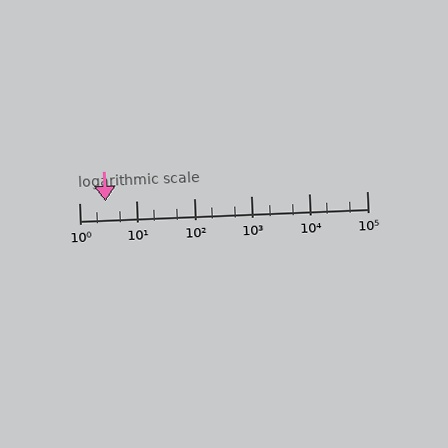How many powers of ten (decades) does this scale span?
The scale spans 5 decades, from 1 to 100000.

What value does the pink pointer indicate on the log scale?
The pointer indicates approximately 2.9.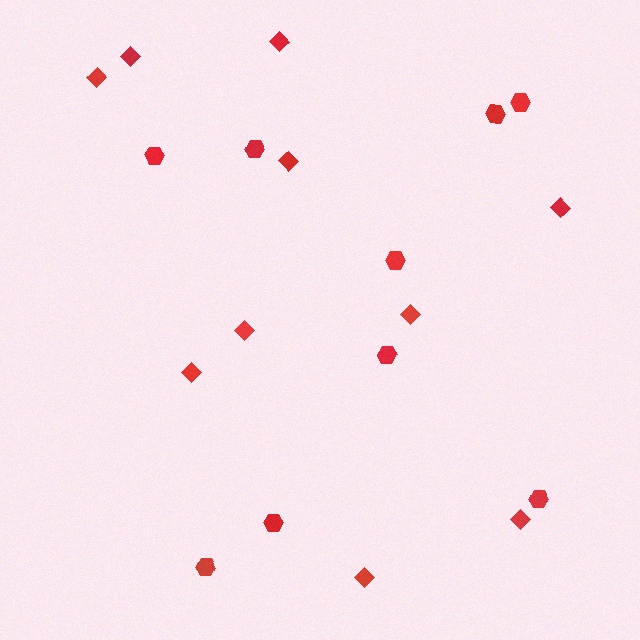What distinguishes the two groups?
There are 2 groups: one group of diamonds (10) and one group of hexagons (9).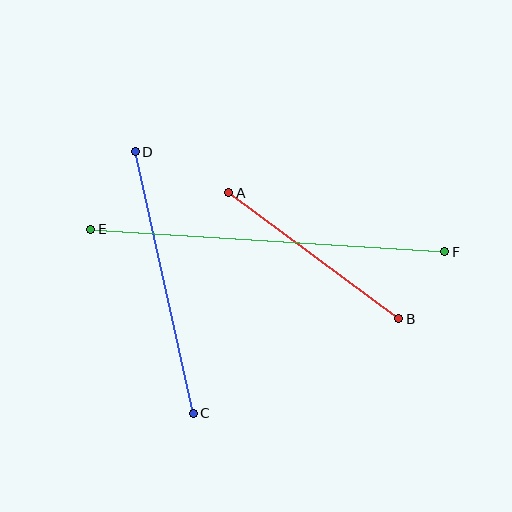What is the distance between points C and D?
The distance is approximately 268 pixels.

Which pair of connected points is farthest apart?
Points E and F are farthest apart.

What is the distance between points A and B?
The distance is approximately 211 pixels.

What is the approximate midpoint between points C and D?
The midpoint is at approximately (164, 282) pixels.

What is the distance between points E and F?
The distance is approximately 354 pixels.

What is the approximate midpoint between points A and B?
The midpoint is at approximately (314, 256) pixels.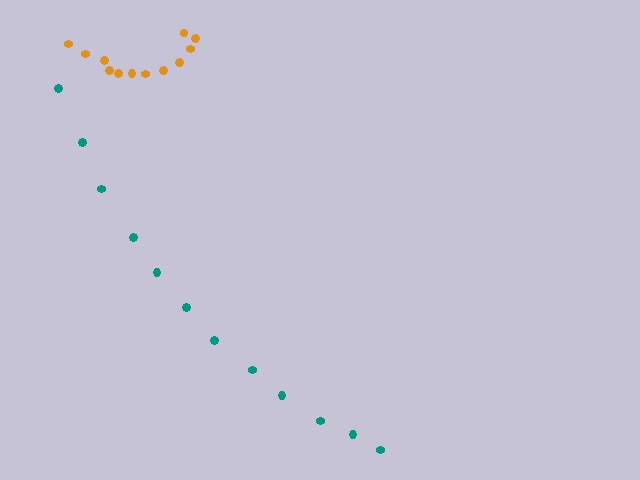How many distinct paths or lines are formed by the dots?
There are 2 distinct paths.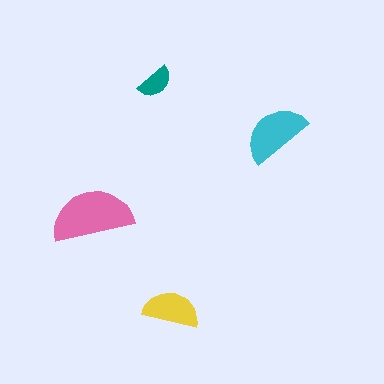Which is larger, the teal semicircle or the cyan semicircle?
The cyan one.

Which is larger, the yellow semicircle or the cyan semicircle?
The cyan one.